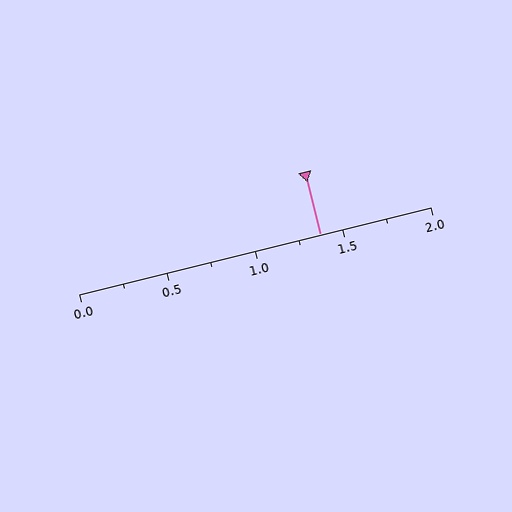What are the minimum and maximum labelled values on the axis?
The axis runs from 0.0 to 2.0.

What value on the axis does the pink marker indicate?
The marker indicates approximately 1.38.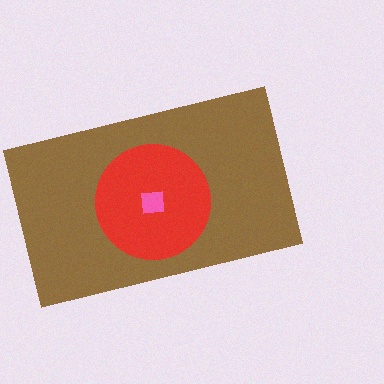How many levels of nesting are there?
3.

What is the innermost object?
The pink square.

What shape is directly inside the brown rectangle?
The red circle.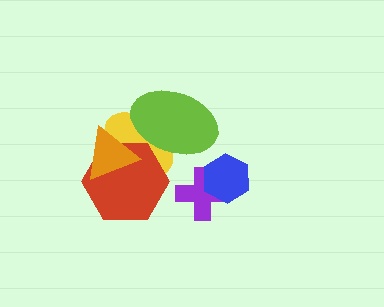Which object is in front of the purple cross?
The blue hexagon is in front of the purple cross.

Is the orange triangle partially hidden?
No, no other shape covers it.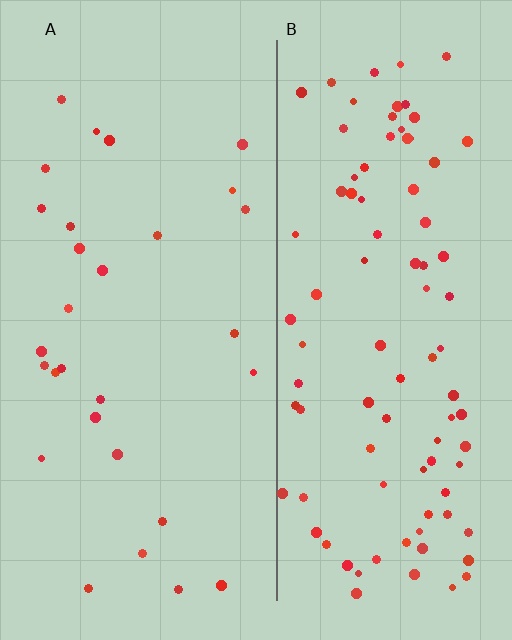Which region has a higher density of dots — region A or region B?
B (the right).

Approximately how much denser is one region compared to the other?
Approximately 3.2× — region B over region A.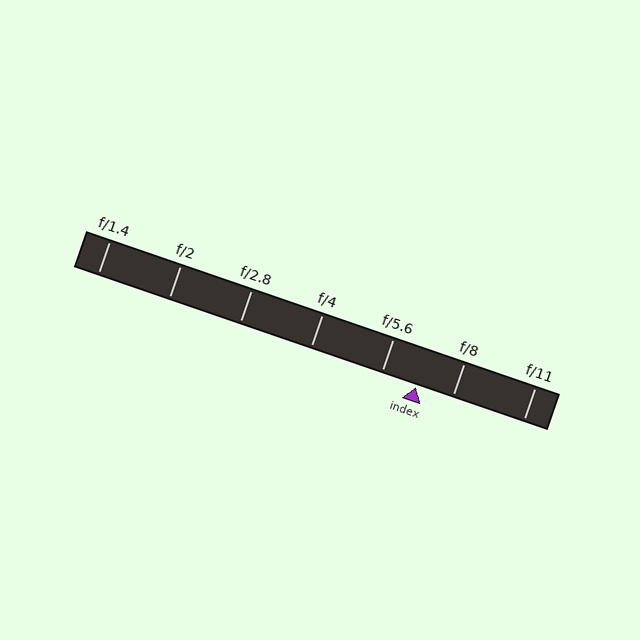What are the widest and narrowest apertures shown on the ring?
The widest aperture shown is f/1.4 and the narrowest is f/11.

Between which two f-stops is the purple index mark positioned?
The index mark is between f/5.6 and f/8.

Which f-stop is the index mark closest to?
The index mark is closest to f/5.6.